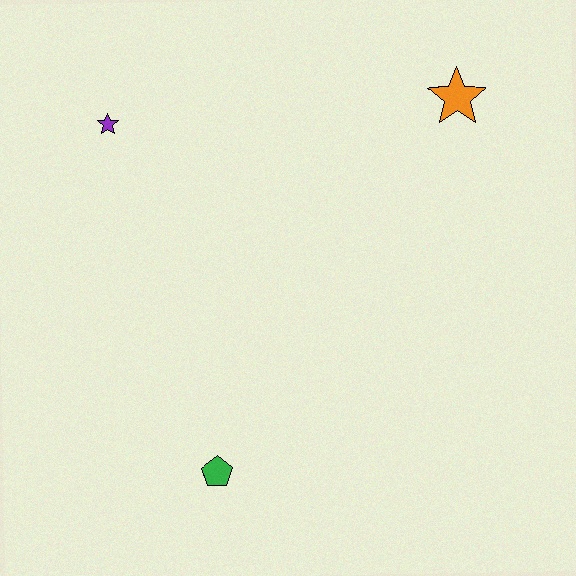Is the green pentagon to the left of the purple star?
No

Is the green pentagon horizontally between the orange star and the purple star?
Yes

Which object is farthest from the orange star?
The green pentagon is farthest from the orange star.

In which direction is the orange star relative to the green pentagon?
The orange star is above the green pentagon.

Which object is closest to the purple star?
The orange star is closest to the purple star.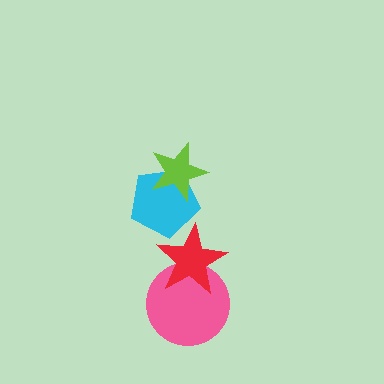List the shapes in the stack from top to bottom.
From top to bottom: the lime star, the cyan pentagon, the red star, the pink circle.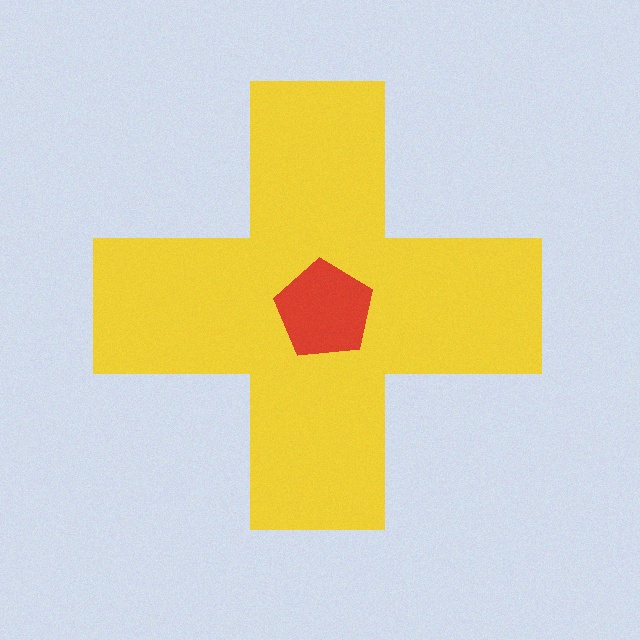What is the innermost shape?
The red pentagon.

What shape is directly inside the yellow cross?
The red pentagon.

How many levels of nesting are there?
2.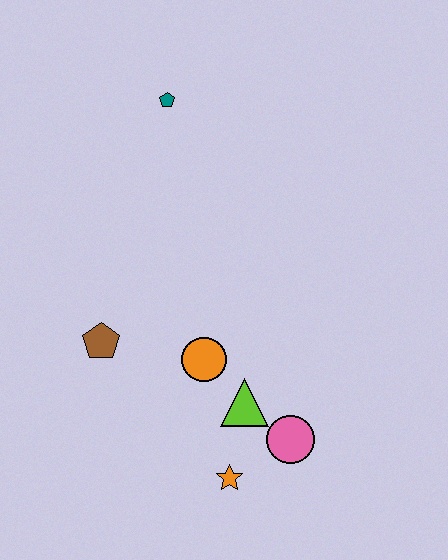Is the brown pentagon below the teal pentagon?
Yes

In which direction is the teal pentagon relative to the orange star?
The teal pentagon is above the orange star.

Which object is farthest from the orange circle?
The teal pentagon is farthest from the orange circle.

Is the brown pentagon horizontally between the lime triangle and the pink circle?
No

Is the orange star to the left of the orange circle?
No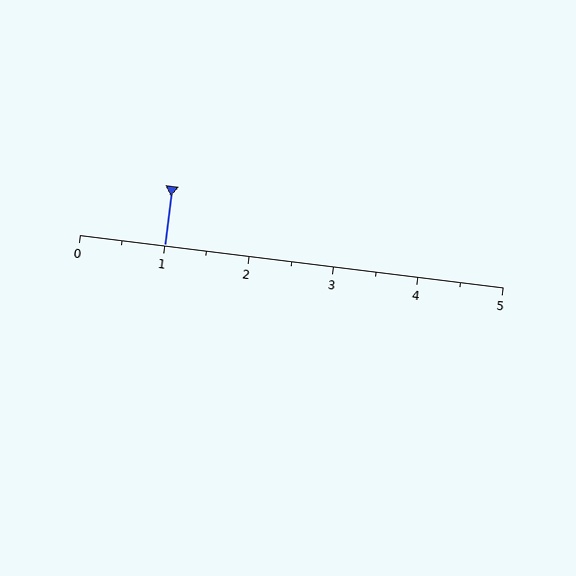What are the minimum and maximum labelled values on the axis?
The axis runs from 0 to 5.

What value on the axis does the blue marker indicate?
The marker indicates approximately 1.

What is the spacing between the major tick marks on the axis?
The major ticks are spaced 1 apart.